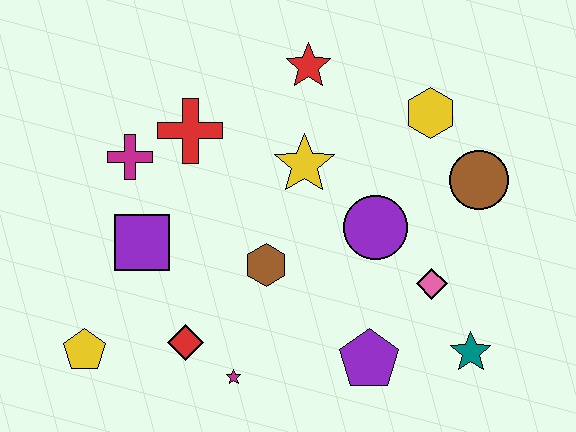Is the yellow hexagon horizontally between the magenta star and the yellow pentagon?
No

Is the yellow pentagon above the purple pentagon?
Yes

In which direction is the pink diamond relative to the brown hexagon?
The pink diamond is to the right of the brown hexagon.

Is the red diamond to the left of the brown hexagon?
Yes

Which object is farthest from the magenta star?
The yellow hexagon is farthest from the magenta star.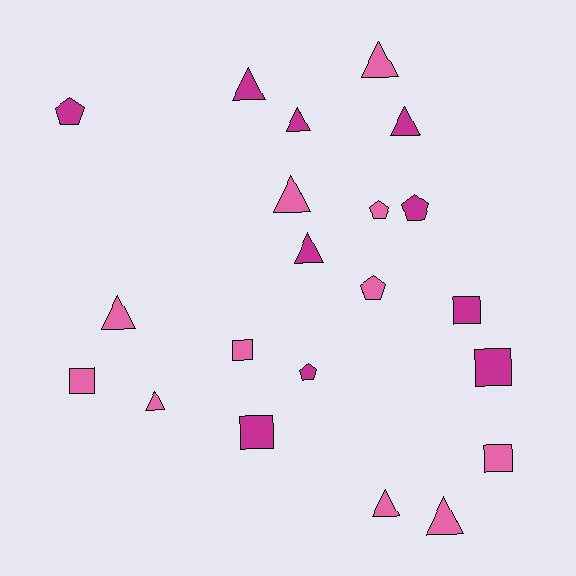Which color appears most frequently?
Pink, with 11 objects.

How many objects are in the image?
There are 21 objects.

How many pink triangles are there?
There are 6 pink triangles.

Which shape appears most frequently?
Triangle, with 10 objects.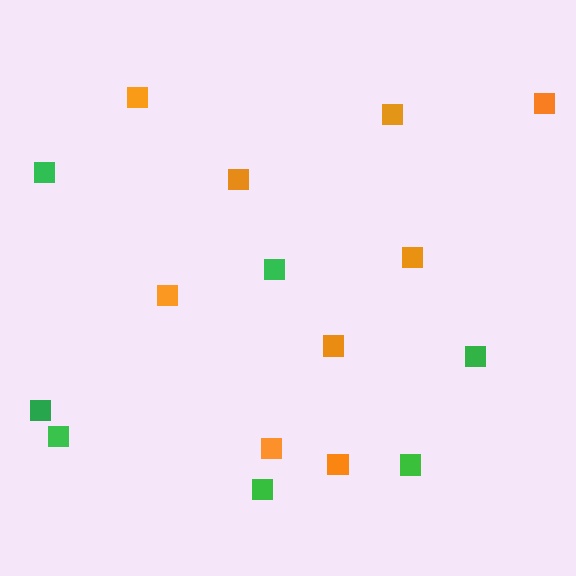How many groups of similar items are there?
There are 2 groups: one group of green squares (7) and one group of orange squares (9).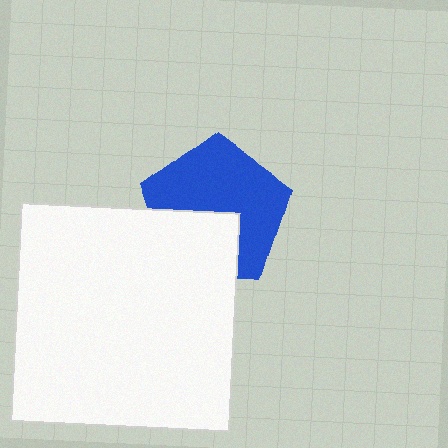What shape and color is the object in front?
The object in front is a white square.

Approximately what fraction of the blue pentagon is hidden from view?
Roughly 36% of the blue pentagon is hidden behind the white square.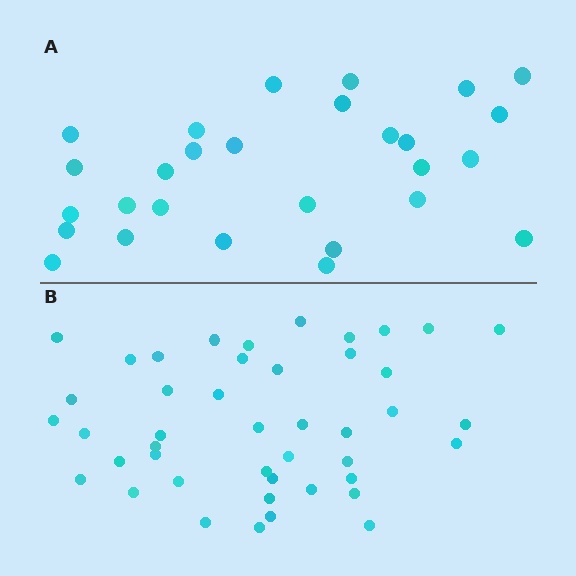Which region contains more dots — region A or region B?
Region B (the bottom region) has more dots.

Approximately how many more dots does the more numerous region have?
Region B has approximately 15 more dots than region A.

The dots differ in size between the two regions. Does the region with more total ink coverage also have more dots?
No. Region A has more total ink coverage because its dots are larger, but region B actually contains more individual dots. Total area can be misleading — the number of items is what matters here.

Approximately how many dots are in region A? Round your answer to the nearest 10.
About 30 dots. (The exact count is 28, which rounds to 30.)